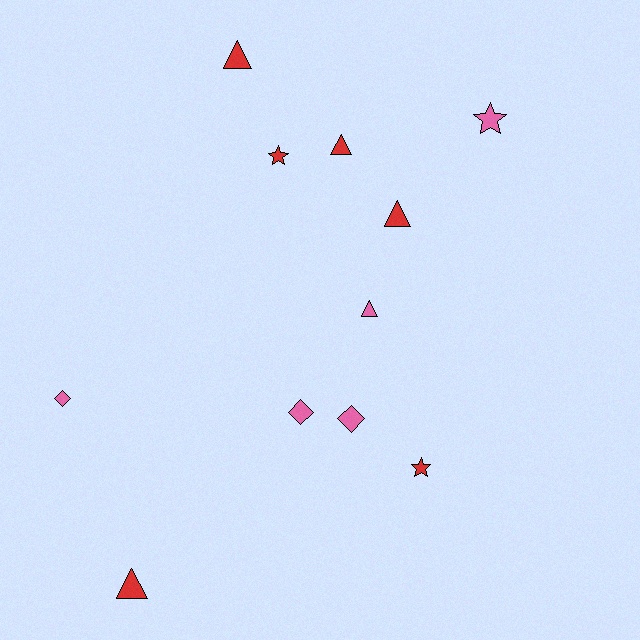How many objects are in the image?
There are 11 objects.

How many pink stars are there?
There is 1 pink star.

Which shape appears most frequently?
Triangle, with 5 objects.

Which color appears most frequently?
Red, with 6 objects.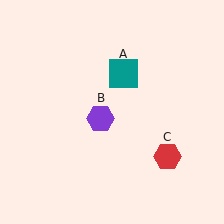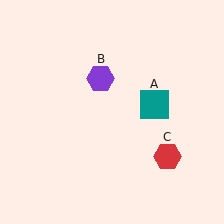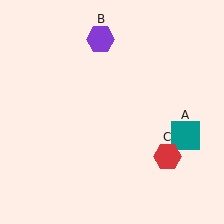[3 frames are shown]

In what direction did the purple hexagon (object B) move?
The purple hexagon (object B) moved up.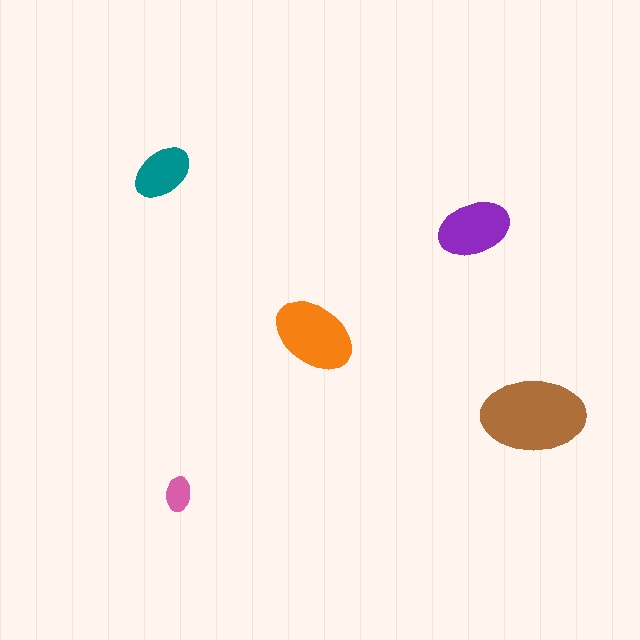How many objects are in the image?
There are 5 objects in the image.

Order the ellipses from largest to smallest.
the brown one, the orange one, the purple one, the teal one, the pink one.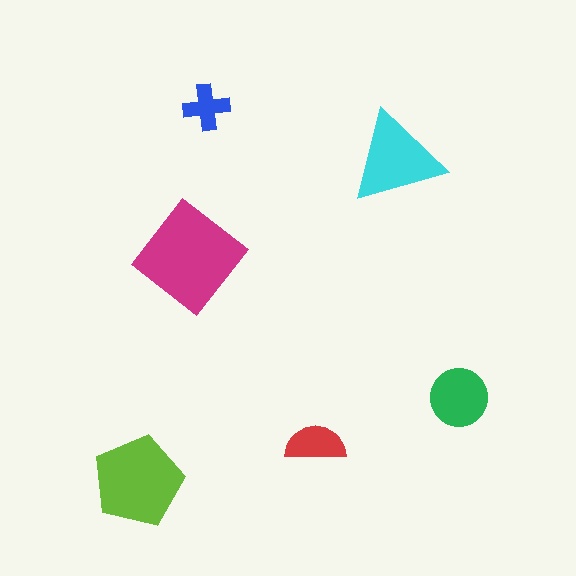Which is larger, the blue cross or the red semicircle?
The red semicircle.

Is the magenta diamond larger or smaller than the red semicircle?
Larger.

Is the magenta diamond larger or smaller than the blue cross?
Larger.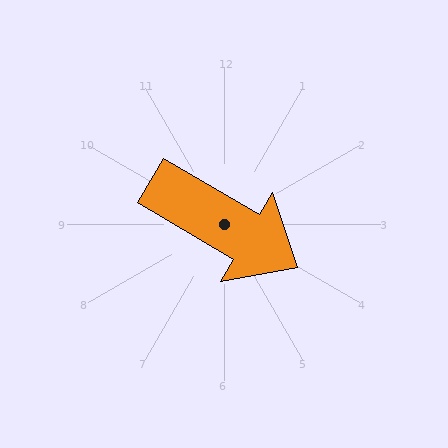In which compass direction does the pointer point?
Southeast.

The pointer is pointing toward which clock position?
Roughly 4 o'clock.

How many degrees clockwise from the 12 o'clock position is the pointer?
Approximately 121 degrees.